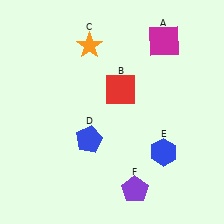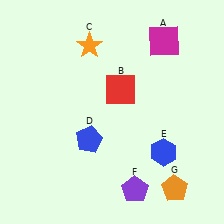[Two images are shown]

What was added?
An orange pentagon (G) was added in Image 2.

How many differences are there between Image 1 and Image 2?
There is 1 difference between the two images.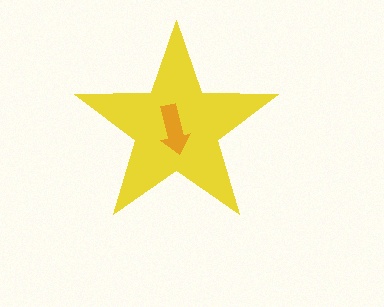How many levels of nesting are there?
2.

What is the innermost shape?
The orange arrow.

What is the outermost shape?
The yellow star.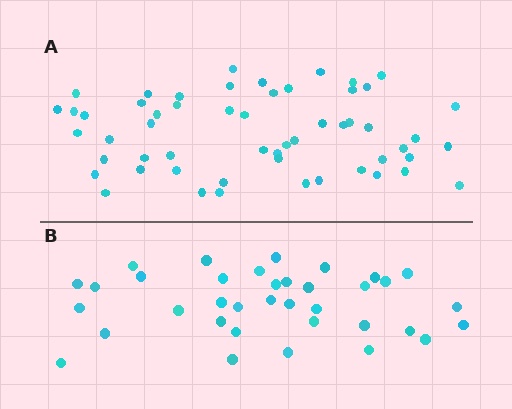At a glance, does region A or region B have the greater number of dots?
Region A (the top region) has more dots.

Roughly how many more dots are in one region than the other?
Region A has approximately 20 more dots than region B.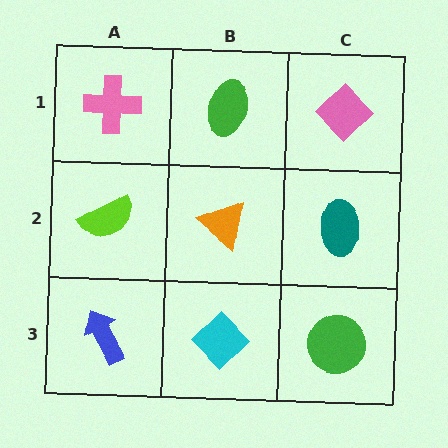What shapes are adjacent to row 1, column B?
An orange triangle (row 2, column B), a pink cross (row 1, column A), a pink diamond (row 1, column C).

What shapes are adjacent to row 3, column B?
An orange triangle (row 2, column B), a blue arrow (row 3, column A), a green circle (row 3, column C).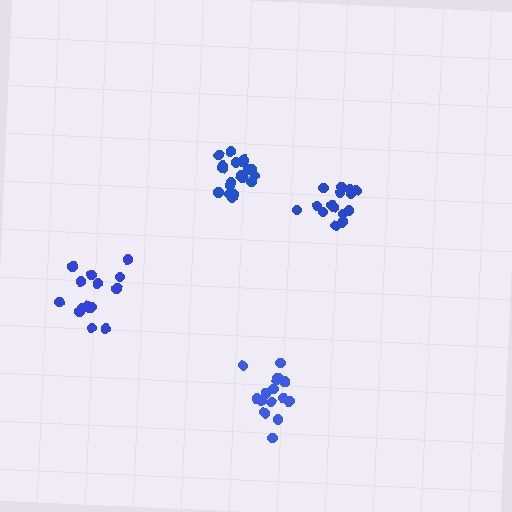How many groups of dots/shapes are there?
There are 4 groups.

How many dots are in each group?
Group 1: 16 dots, Group 2: 17 dots, Group 3: 19 dots, Group 4: 15 dots (67 total).